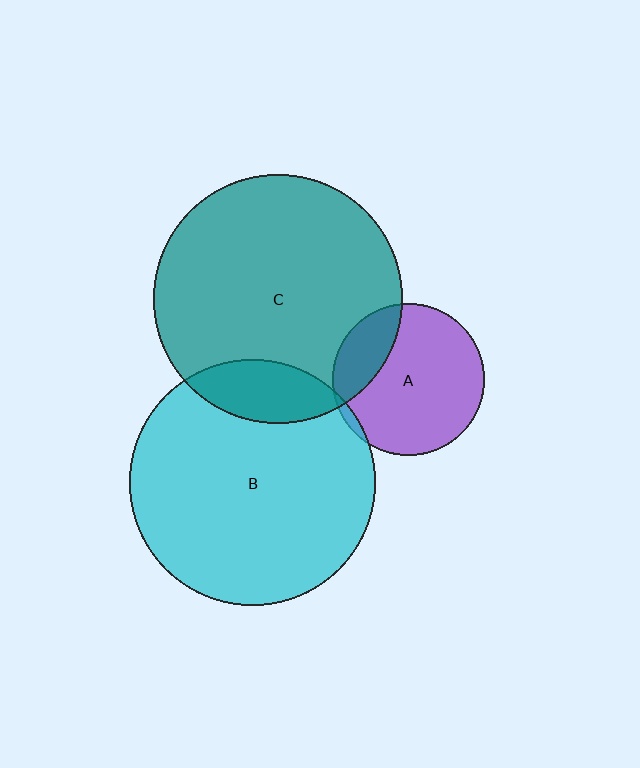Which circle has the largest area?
Circle C (teal).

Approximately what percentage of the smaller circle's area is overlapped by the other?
Approximately 15%.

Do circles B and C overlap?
Yes.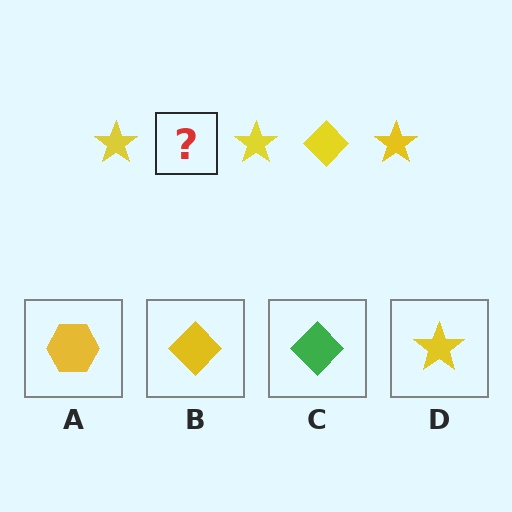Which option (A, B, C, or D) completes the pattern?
B.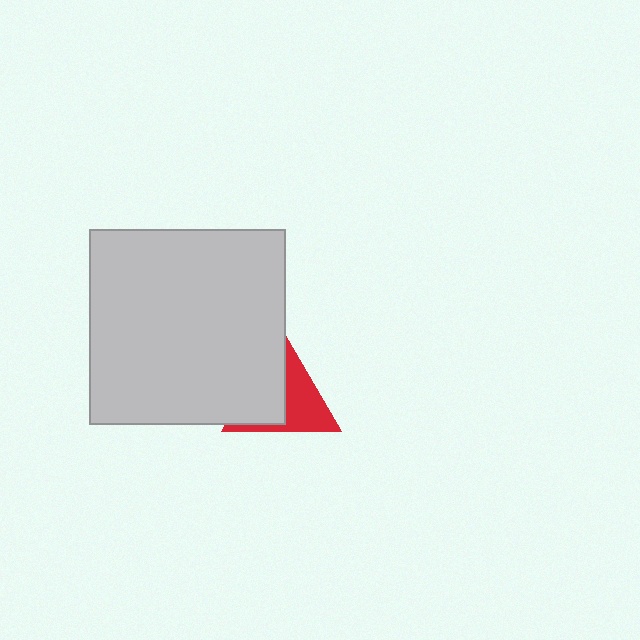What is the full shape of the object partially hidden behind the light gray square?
The partially hidden object is a red triangle.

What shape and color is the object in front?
The object in front is a light gray square.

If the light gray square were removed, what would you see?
You would see the complete red triangle.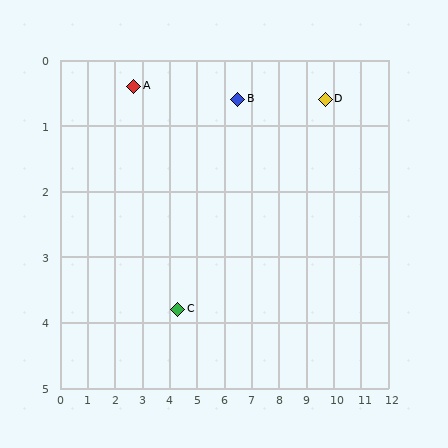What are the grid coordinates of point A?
Point A is at approximately (2.7, 0.4).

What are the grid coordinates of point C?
Point C is at approximately (4.3, 3.8).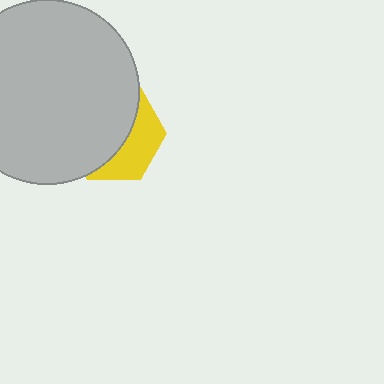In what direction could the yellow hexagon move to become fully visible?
The yellow hexagon could move right. That would shift it out from behind the light gray circle entirely.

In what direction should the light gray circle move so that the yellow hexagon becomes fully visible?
The light gray circle should move left. That is the shortest direction to clear the overlap and leave the yellow hexagon fully visible.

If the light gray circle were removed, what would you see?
You would see the complete yellow hexagon.